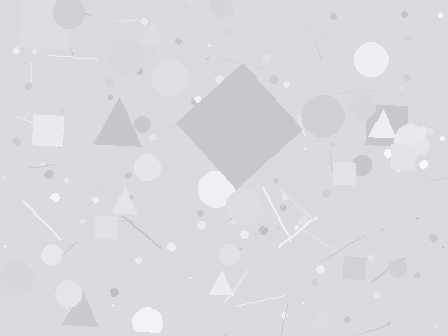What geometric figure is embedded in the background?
A diamond is embedded in the background.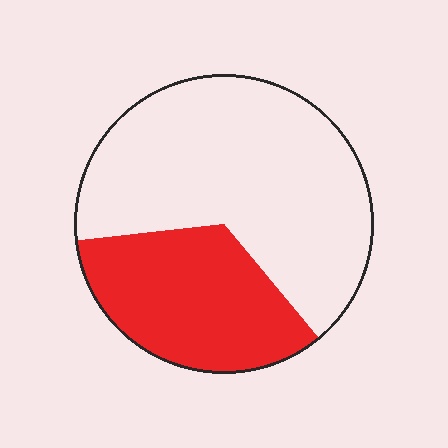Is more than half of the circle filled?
No.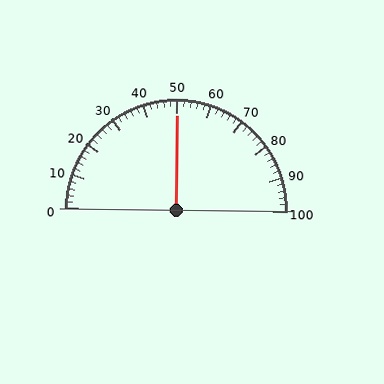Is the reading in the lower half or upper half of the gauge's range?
The reading is in the upper half of the range (0 to 100).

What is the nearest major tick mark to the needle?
The nearest major tick mark is 50.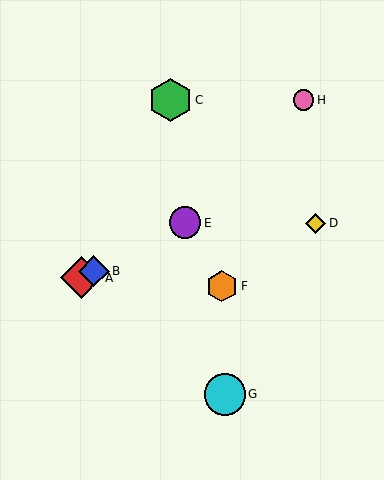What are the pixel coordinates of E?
Object E is at (185, 223).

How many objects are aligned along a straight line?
3 objects (A, B, E) are aligned along a straight line.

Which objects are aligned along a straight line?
Objects A, B, E are aligned along a straight line.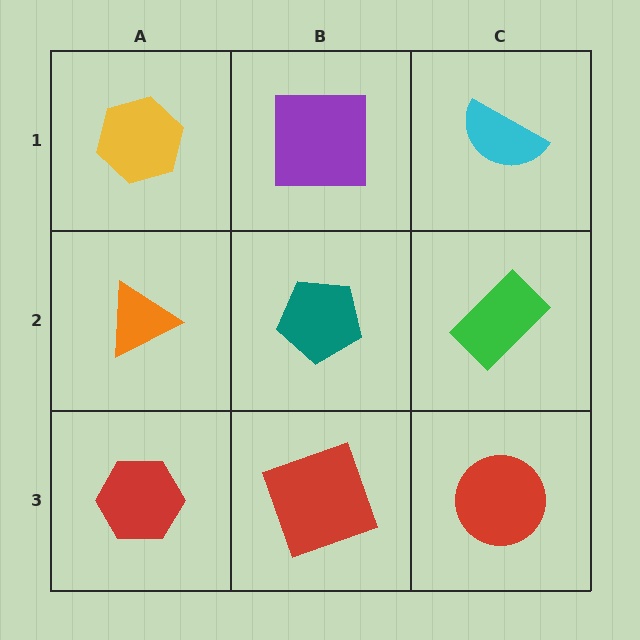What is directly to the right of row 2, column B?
A green rectangle.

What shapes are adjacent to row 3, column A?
An orange triangle (row 2, column A), a red square (row 3, column B).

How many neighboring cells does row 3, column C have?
2.